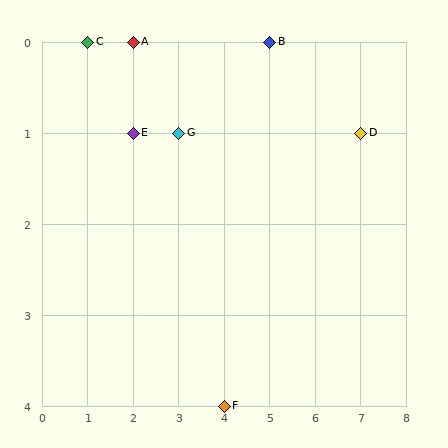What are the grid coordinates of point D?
Point D is at grid coordinates (7, 1).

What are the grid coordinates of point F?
Point F is at grid coordinates (4, 4).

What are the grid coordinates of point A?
Point A is at grid coordinates (2, 0).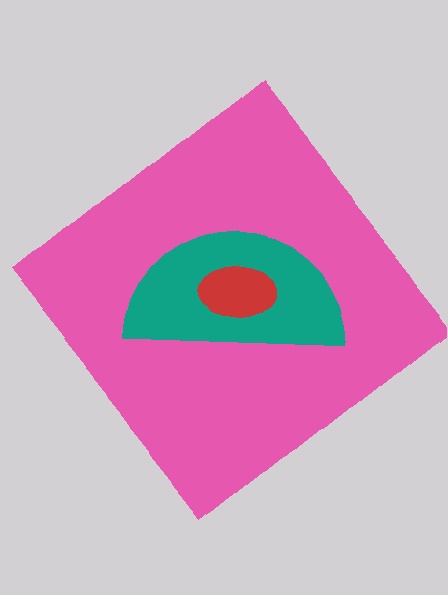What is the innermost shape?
The red ellipse.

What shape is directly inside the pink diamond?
The teal semicircle.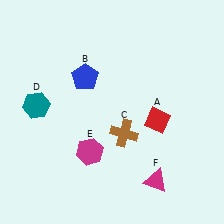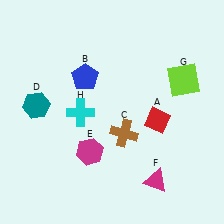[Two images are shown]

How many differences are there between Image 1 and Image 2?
There are 2 differences between the two images.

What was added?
A lime square (G), a cyan cross (H) were added in Image 2.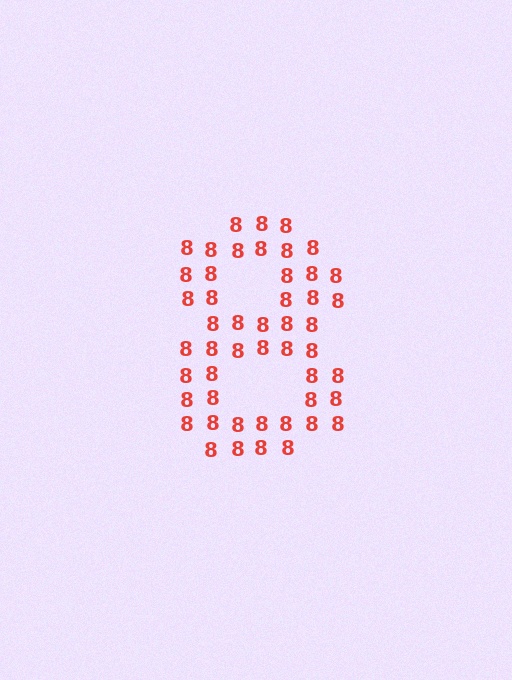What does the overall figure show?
The overall figure shows the digit 8.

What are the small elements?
The small elements are digit 8's.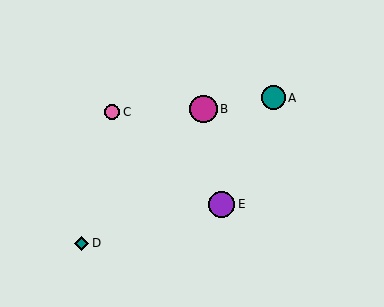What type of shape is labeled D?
Shape D is a teal diamond.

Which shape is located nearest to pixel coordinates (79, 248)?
The teal diamond (labeled D) at (81, 243) is nearest to that location.